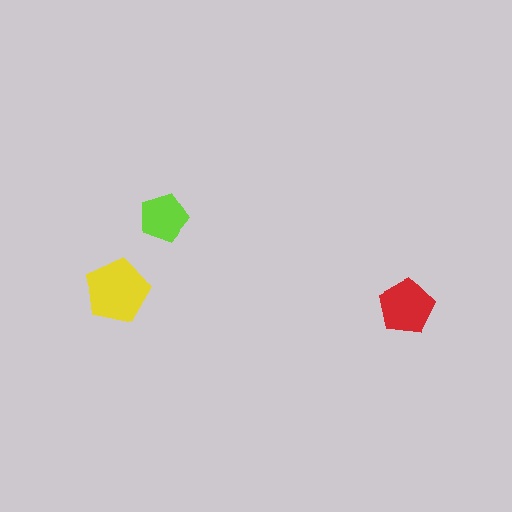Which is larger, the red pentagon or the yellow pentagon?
The yellow one.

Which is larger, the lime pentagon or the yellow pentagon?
The yellow one.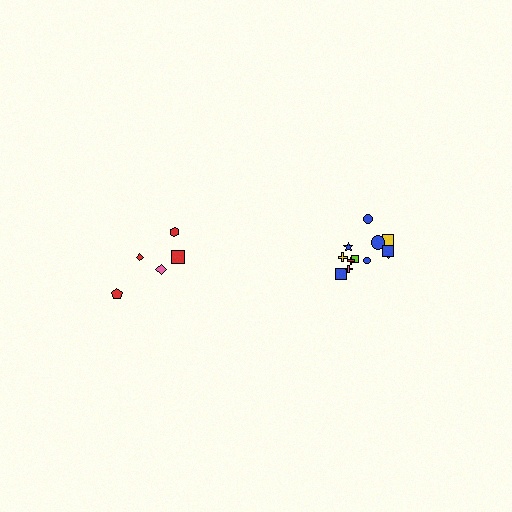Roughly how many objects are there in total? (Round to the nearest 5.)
Roughly 15 objects in total.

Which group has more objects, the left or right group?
The right group.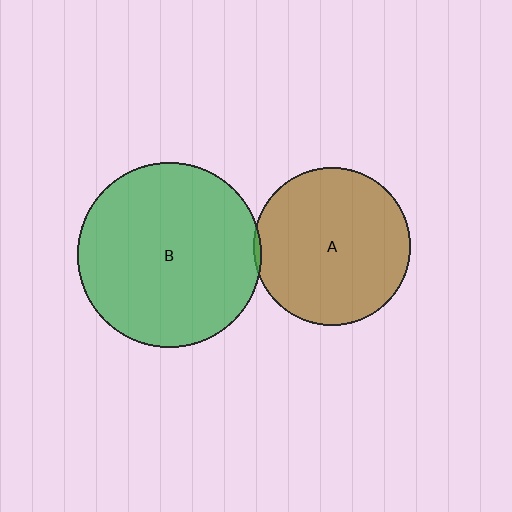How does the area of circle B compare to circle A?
Approximately 1.4 times.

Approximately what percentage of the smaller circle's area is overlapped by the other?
Approximately 5%.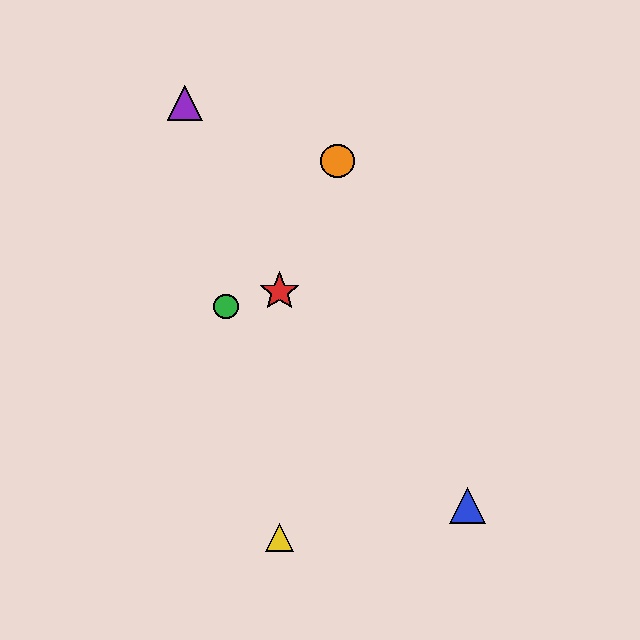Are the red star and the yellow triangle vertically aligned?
Yes, both are at x≈280.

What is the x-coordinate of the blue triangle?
The blue triangle is at x≈468.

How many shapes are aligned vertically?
2 shapes (the red star, the yellow triangle) are aligned vertically.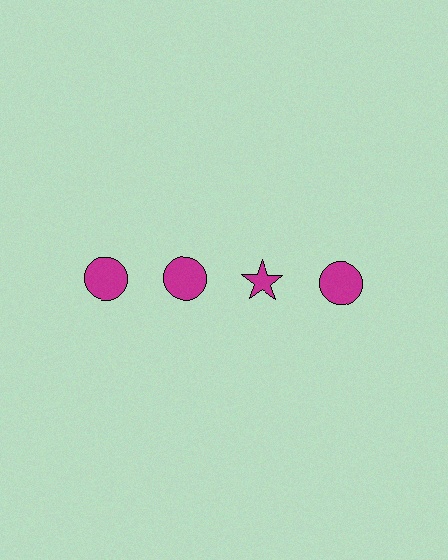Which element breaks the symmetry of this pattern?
The magenta star in the top row, center column breaks the symmetry. All other shapes are magenta circles.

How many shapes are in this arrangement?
There are 4 shapes arranged in a grid pattern.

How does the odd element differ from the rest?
It has a different shape: star instead of circle.